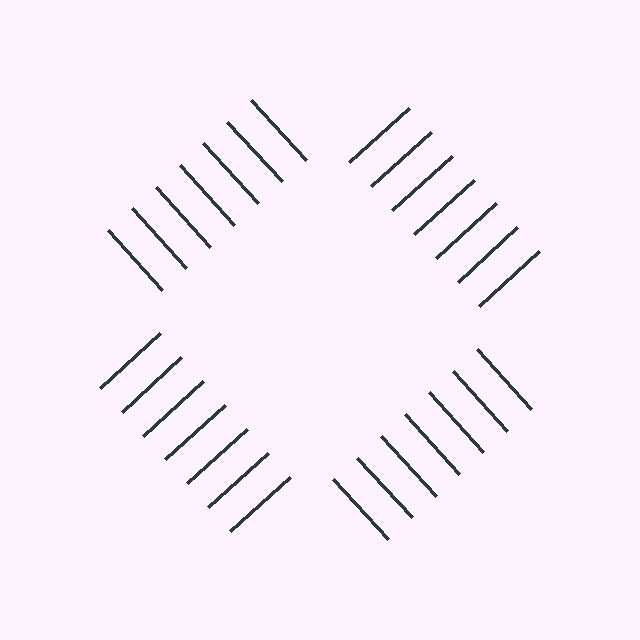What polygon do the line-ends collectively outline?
An illusory square — the line segments terminate on its edges but no continuous stroke is drawn.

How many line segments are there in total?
28 — 7 along each of the 4 edges.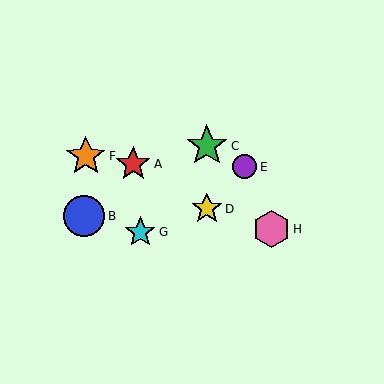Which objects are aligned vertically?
Objects C, D are aligned vertically.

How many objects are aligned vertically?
2 objects (C, D) are aligned vertically.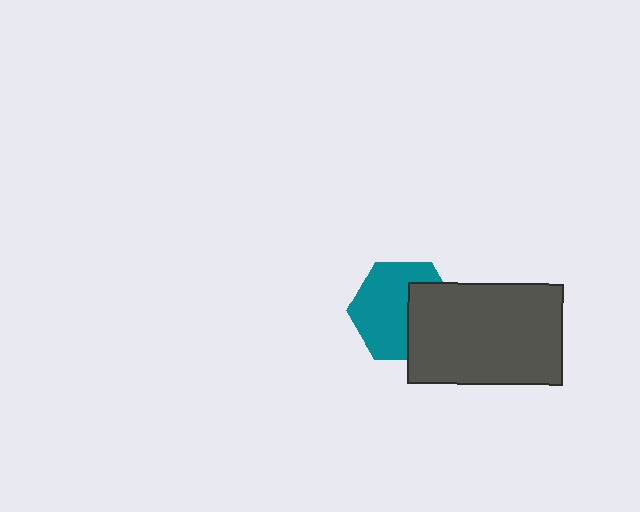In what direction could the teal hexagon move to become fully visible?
The teal hexagon could move left. That would shift it out from behind the dark gray rectangle entirely.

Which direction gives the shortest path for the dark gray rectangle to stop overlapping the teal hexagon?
Moving right gives the shortest separation.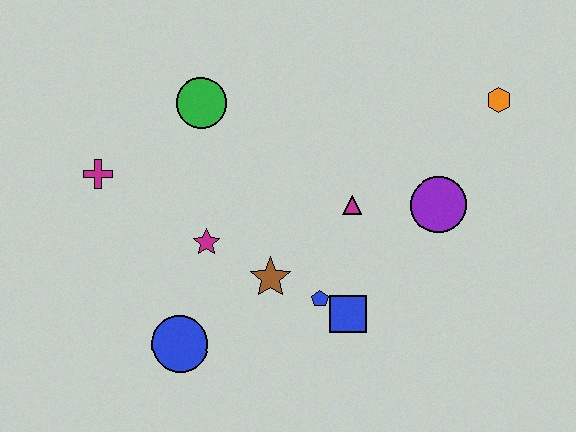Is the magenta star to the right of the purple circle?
No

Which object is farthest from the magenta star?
The orange hexagon is farthest from the magenta star.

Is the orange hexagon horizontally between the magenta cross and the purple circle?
No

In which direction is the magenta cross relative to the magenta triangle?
The magenta cross is to the left of the magenta triangle.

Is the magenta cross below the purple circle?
No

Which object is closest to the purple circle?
The magenta triangle is closest to the purple circle.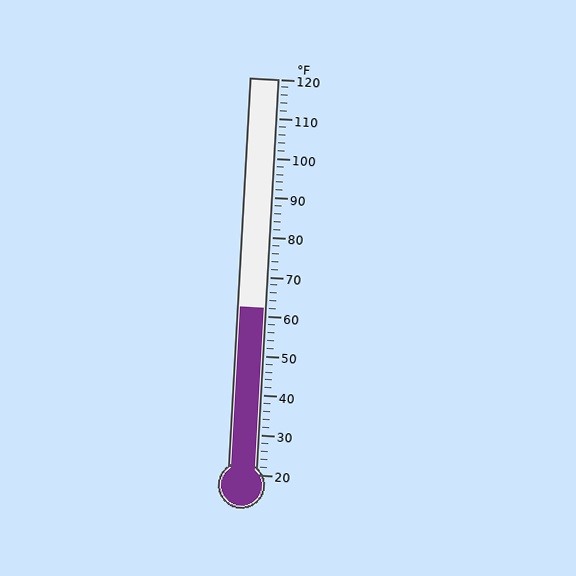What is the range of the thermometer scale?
The thermometer scale ranges from 20°F to 120°F.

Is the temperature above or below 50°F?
The temperature is above 50°F.